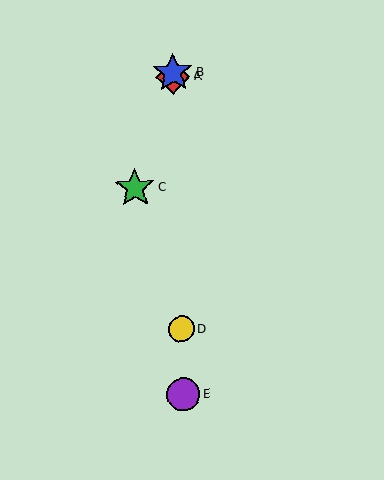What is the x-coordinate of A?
Object A is at x≈173.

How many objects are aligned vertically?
4 objects (A, B, D, E) are aligned vertically.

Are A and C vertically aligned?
No, A is at x≈173 and C is at x≈135.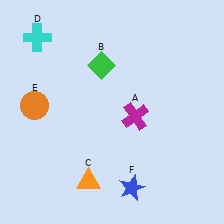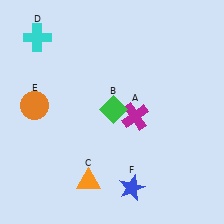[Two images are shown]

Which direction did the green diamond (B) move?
The green diamond (B) moved down.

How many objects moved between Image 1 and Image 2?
1 object moved between the two images.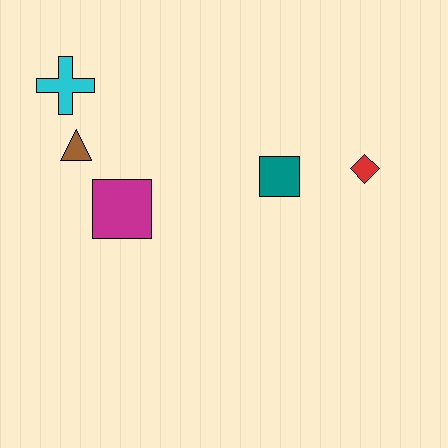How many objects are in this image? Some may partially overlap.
There are 5 objects.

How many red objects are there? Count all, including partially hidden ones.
There is 1 red object.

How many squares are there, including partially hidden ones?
There are 2 squares.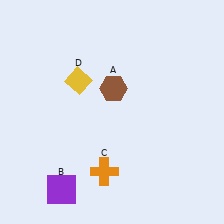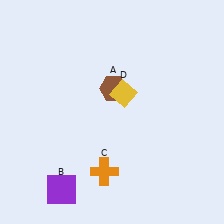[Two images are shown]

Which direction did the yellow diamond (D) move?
The yellow diamond (D) moved right.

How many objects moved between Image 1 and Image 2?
1 object moved between the two images.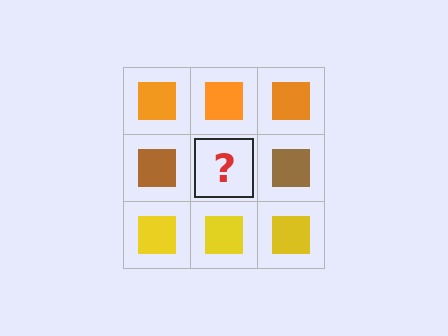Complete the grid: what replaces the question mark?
The question mark should be replaced with a brown square.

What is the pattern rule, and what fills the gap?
The rule is that each row has a consistent color. The gap should be filled with a brown square.